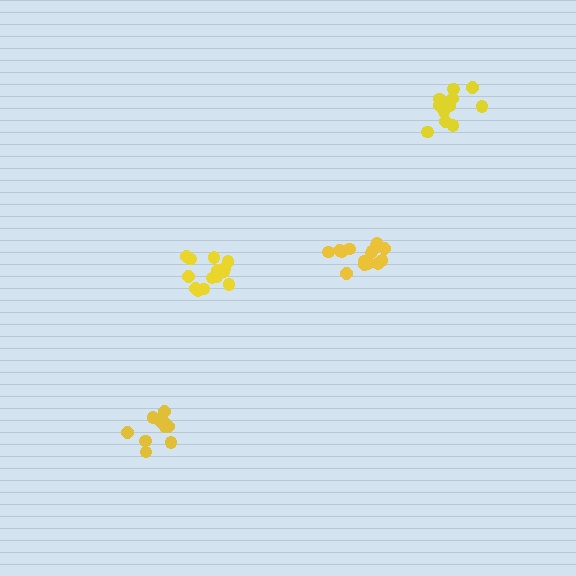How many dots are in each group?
Group 1: 12 dots, Group 2: 15 dots, Group 3: 12 dots, Group 4: 14 dots (53 total).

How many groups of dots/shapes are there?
There are 4 groups.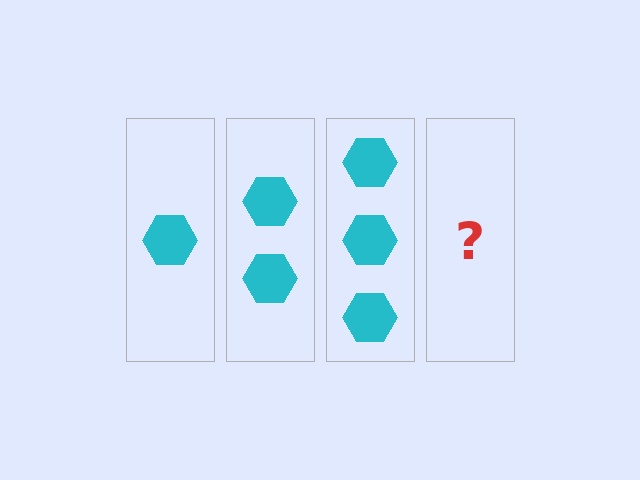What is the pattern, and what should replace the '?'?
The pattern is that each step adds one more hexagon. The '?' should be 4 hexagons.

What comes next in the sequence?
The next element should be 4 hexagons.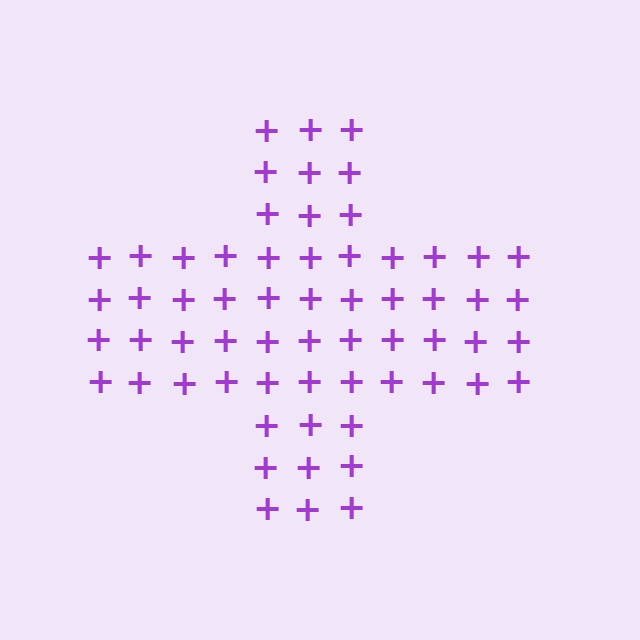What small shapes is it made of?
It is made of small plus signs.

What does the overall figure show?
The overall figure shows a cross.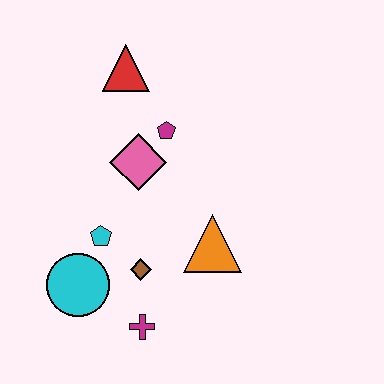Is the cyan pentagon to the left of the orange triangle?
Yes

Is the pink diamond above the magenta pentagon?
No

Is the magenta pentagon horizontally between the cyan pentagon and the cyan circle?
No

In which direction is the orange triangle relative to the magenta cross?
The orange triangle is above the magenta cross.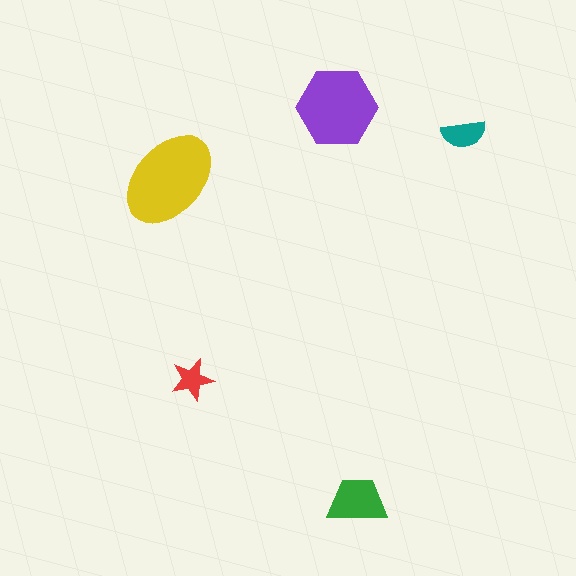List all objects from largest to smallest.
The yellow ellipse, the purple hexagon, the green trapezoid, the teal semicircle, the red star.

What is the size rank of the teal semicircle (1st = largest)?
4th.